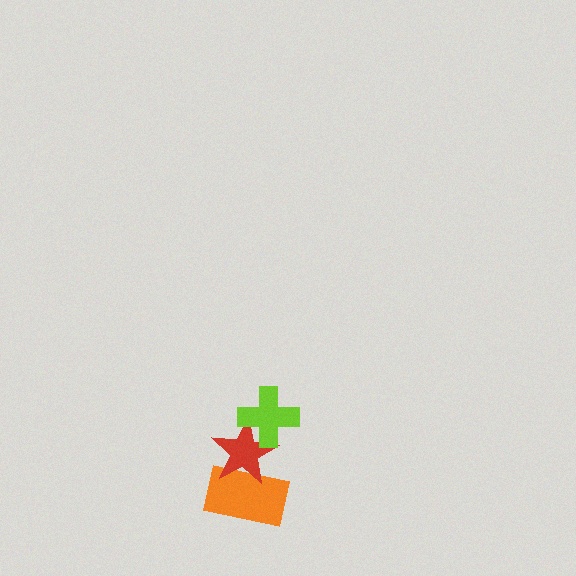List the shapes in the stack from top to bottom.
From top to bottom: the lime cross, the red star, the orange rectangle.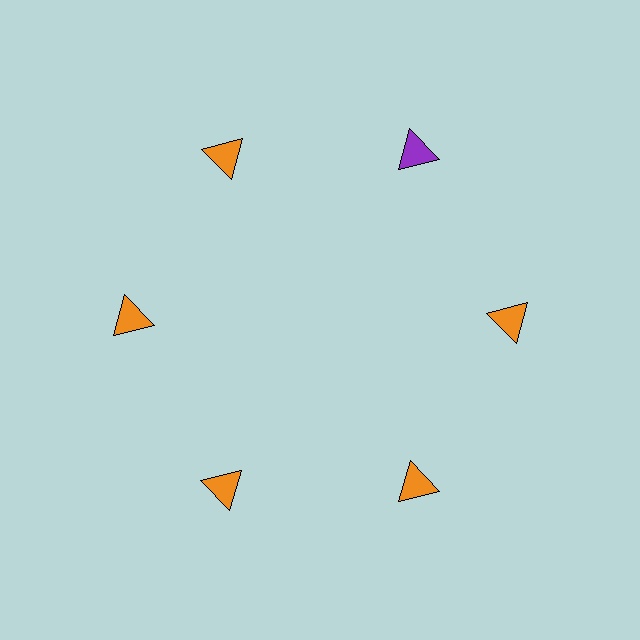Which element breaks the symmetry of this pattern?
The purple triangle at roughly the 1 o'clock position breaks the symmetry. All other shapes are orange triangles.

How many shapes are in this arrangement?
There are 6 shapes arranged in a ring pattern.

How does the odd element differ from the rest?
It has a different color: purple instead of orange.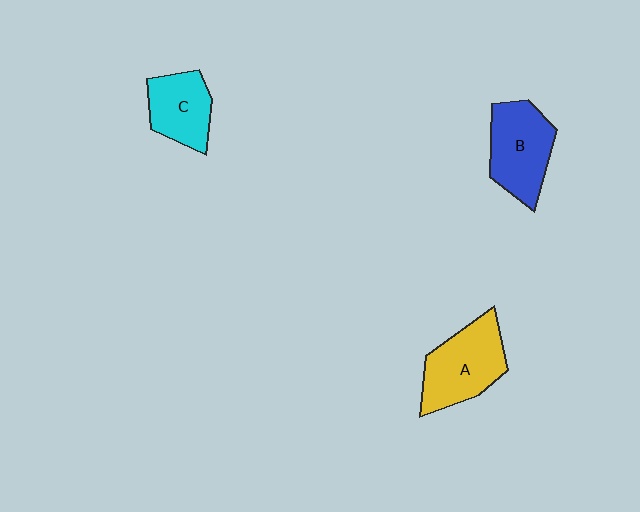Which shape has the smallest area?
Shape C (cyan).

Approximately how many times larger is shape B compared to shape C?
Approximately 1.3 times.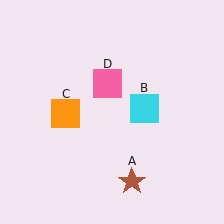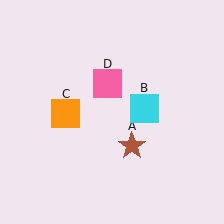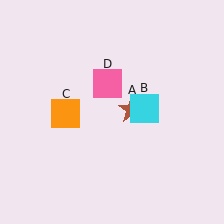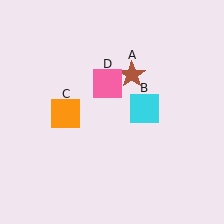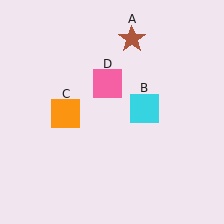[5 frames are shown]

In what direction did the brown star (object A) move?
The brown star (object A) moved up.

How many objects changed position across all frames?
1 object changed position: brown star (object A).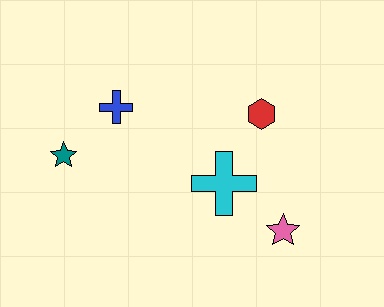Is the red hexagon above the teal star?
Yes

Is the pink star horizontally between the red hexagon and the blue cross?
No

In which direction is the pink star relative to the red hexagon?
The pink star is below the red hexagon.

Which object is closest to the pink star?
The cyan cross is closest to the pink star.